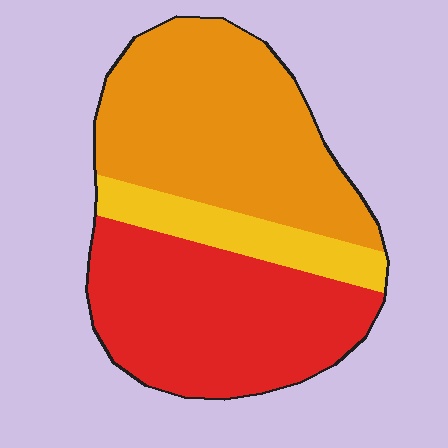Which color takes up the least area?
Yellow, at roughly 15%.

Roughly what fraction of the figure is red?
Red covers 41% of the figure.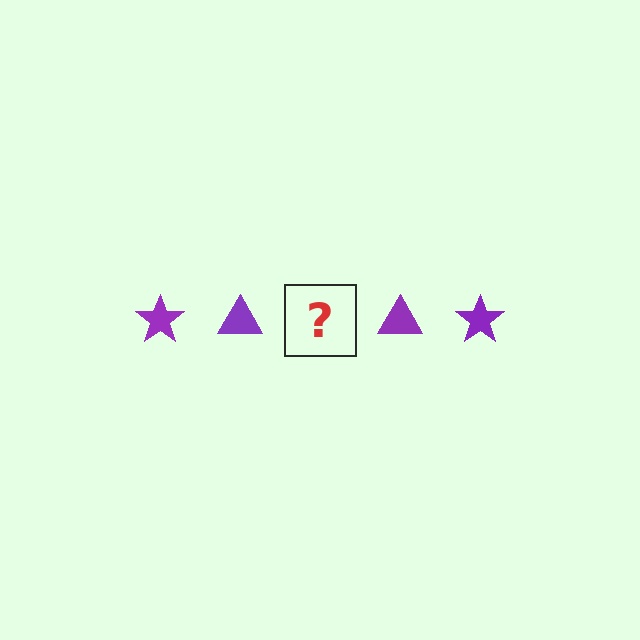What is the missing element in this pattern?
The missing element is a purple star.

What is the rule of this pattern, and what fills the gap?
The rule is that the pattern cycles through star, triangle shapes in purple. The gap should be filled with a purple star.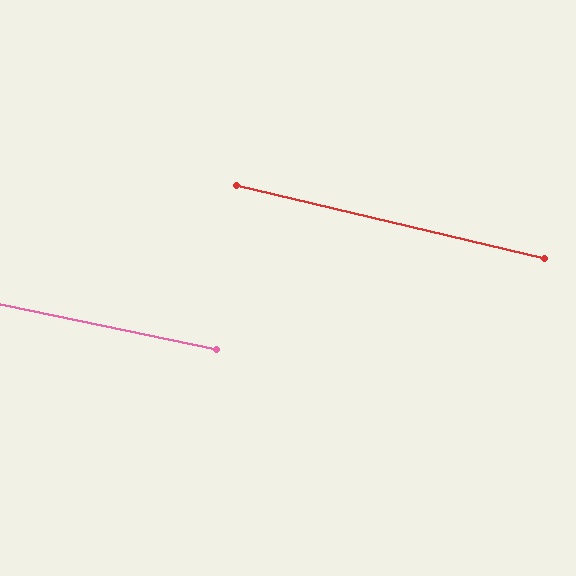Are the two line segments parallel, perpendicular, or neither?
Parallel — their directions differ by only 1.7°.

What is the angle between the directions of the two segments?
Approximately 2 degrees.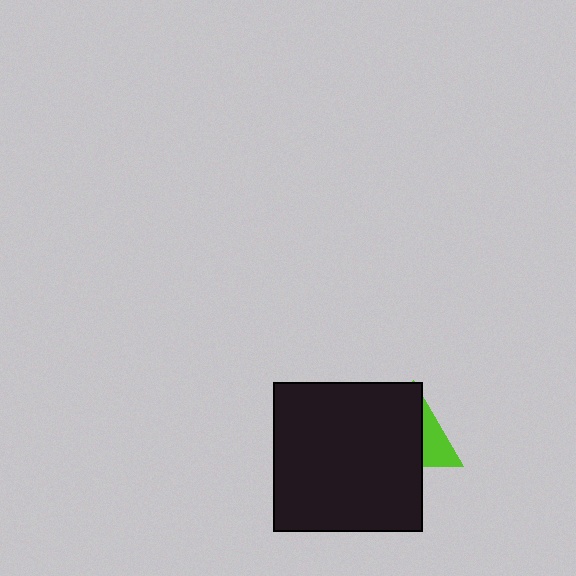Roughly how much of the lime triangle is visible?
A small part of it is visible (roughly 33%).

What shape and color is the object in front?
The object in front is a black square.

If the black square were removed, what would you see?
You would see the complete lime triangle.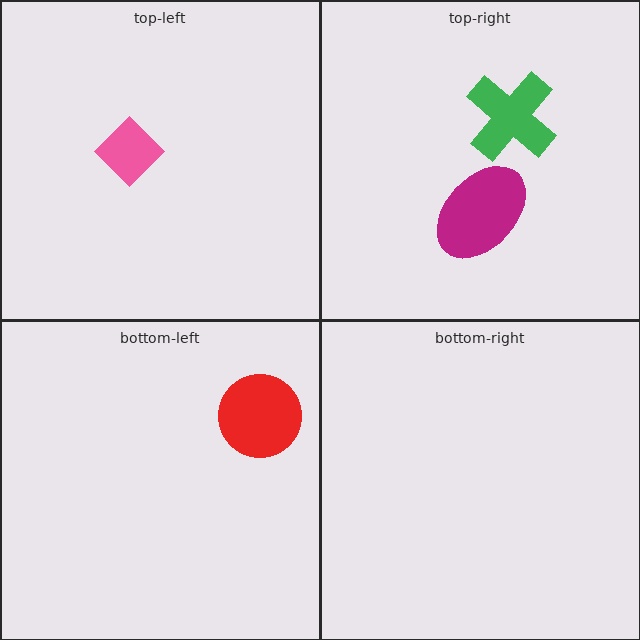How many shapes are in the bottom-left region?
1.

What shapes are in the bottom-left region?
The red circle.